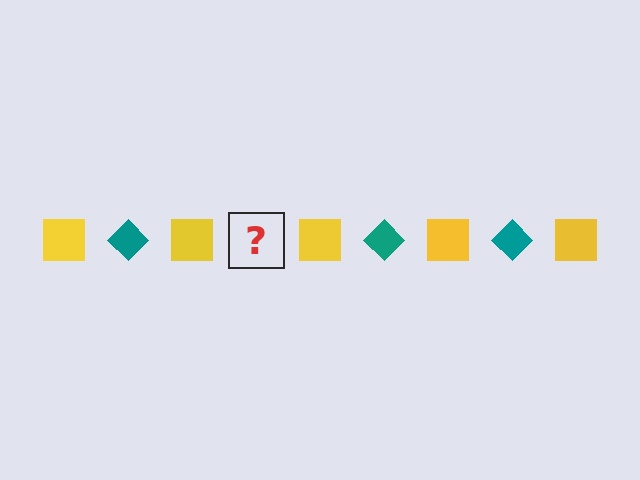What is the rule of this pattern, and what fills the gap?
The rule is that the pattern alternates between yellow square and teal diamond. The gap should be filled with a teal diamond.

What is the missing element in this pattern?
The missing element is a teal diamond.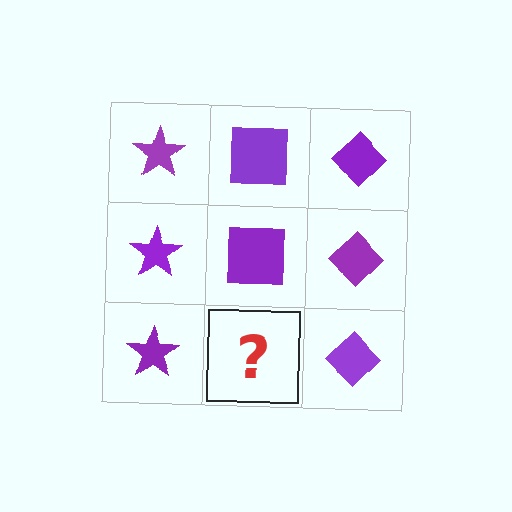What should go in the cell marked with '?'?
The missing cell should contain a purple square.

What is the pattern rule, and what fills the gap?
The rule is that each column has a consistent shape. The gap should be filled with a purple square.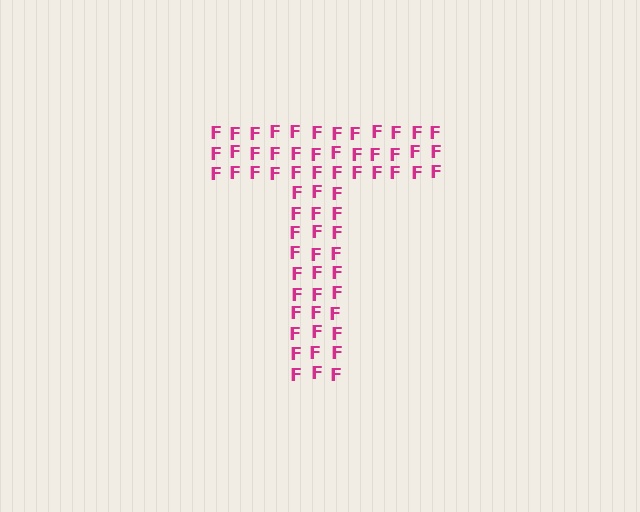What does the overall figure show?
The overall figure shows the letter T.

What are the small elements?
The small elements are letter F's.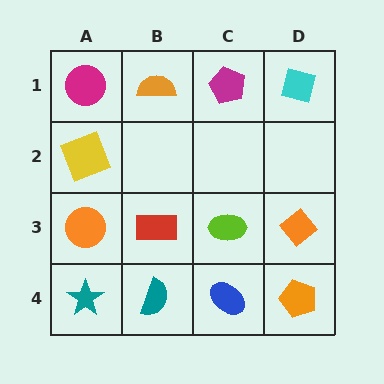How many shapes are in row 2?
1 shape.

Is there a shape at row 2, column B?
No, that cell is empty.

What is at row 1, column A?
A magenta circle.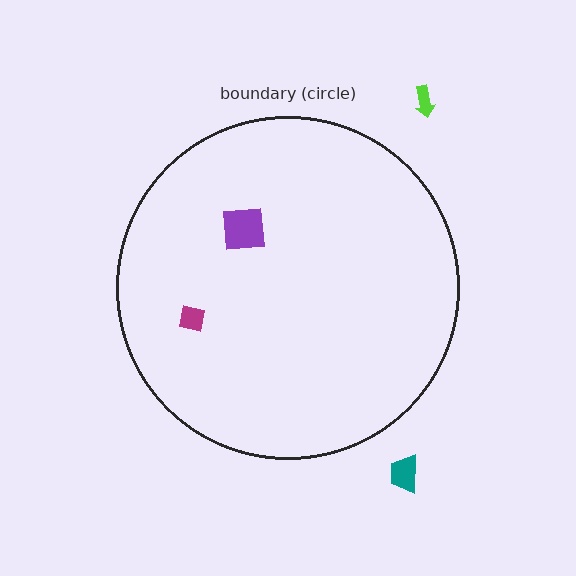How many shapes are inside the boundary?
2 inside, 2 outside.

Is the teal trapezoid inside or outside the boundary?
Outside.